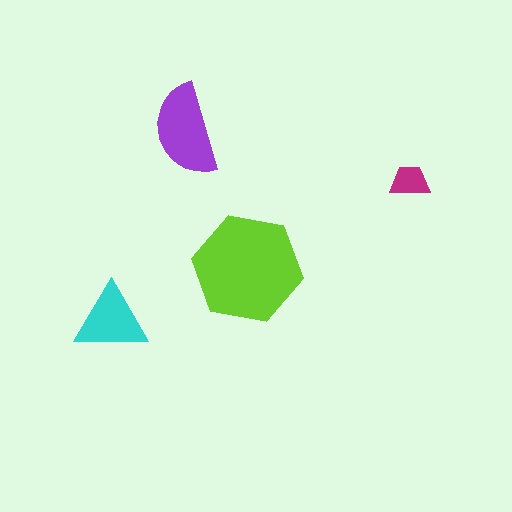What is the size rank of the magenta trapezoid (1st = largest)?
4th.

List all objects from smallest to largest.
The magenta trapezoid, the cyan triangle, the purple semicircle, the lime hexagon.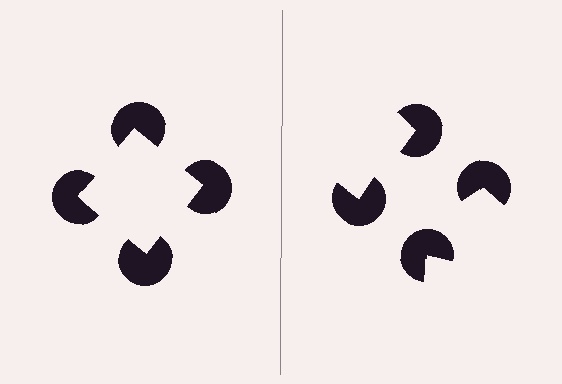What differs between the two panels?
The pac-man discs are positioned identically on both sides; only the wedge orientations differ. On the left they align to a square; on the right they are misaligned.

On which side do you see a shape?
An illusory square appears on the left side. On the right side the wedge cuts are rotated, so no coherent shape forms.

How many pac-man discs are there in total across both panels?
8 — 4 on each side.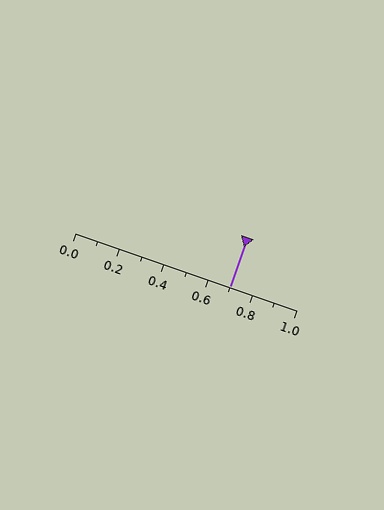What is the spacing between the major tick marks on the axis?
The major ticks are spaced 0.2 apart.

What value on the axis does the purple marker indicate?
The marker indicates approximately 0.7.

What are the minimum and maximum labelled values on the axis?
The axis runs from 0.0 to 1.0.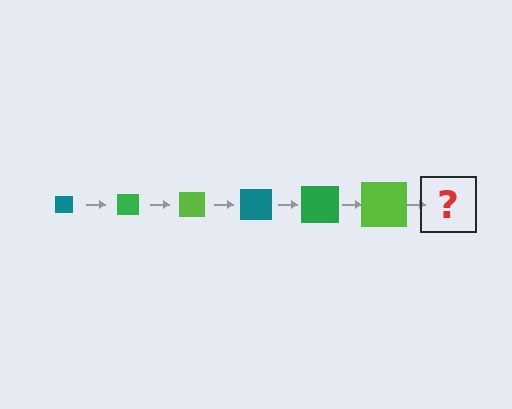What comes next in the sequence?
The next element should be a teal square, larger than the previous one.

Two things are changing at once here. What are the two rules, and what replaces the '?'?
The two rules are that the square grows larger each step and the color cycles through teal, green, and lime. The '?' should be a teal square, larger than the previous one.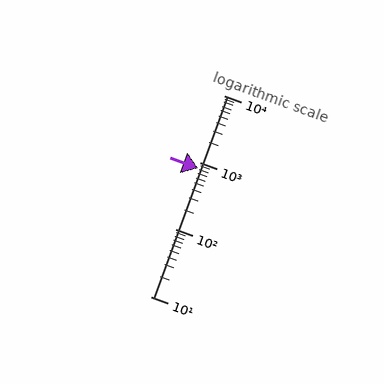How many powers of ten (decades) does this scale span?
The scale spans 3 decades, from 10 to 10000.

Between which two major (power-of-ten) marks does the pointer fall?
The pointer is between 100 and 1000.